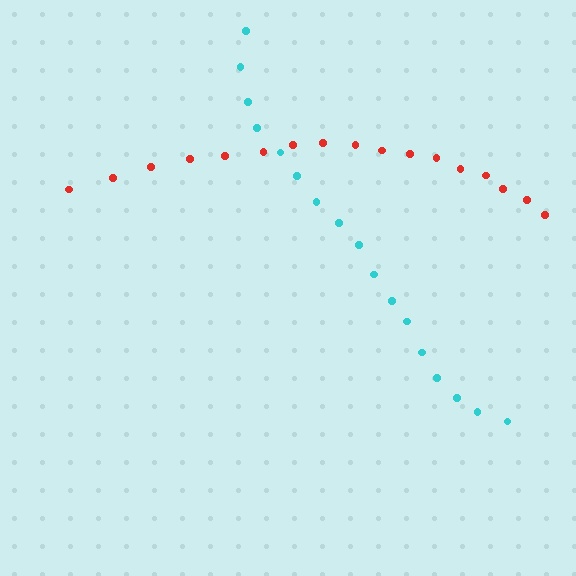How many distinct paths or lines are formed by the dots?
There are 2 distinct paths.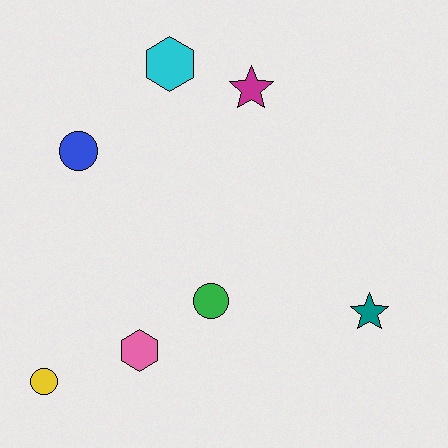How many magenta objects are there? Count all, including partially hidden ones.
There is 1 magenta object.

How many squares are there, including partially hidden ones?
There are no squares.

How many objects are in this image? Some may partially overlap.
There are 7 objects.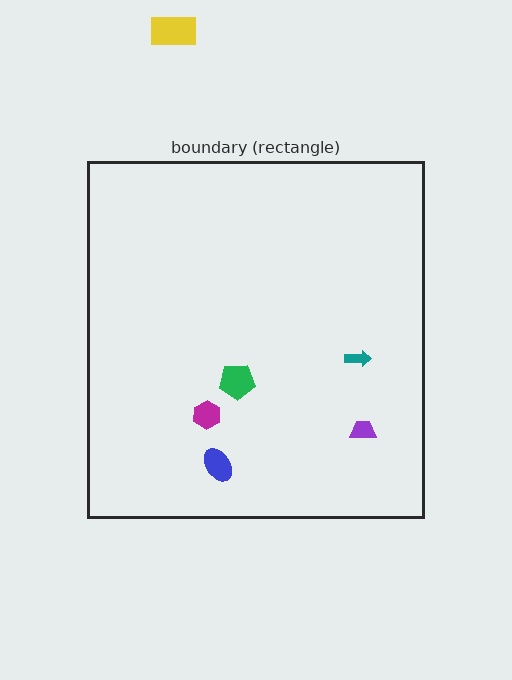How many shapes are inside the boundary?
5 inside, 1 outside.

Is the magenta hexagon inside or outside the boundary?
Inside.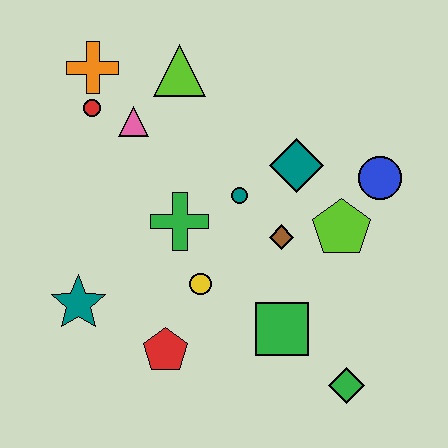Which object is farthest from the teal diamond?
The teal star is farthest from the teal diamond.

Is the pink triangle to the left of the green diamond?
Yes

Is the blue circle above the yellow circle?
Yes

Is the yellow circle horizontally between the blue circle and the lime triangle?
Yes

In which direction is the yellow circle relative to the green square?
The yellow circle is to the left of the green square.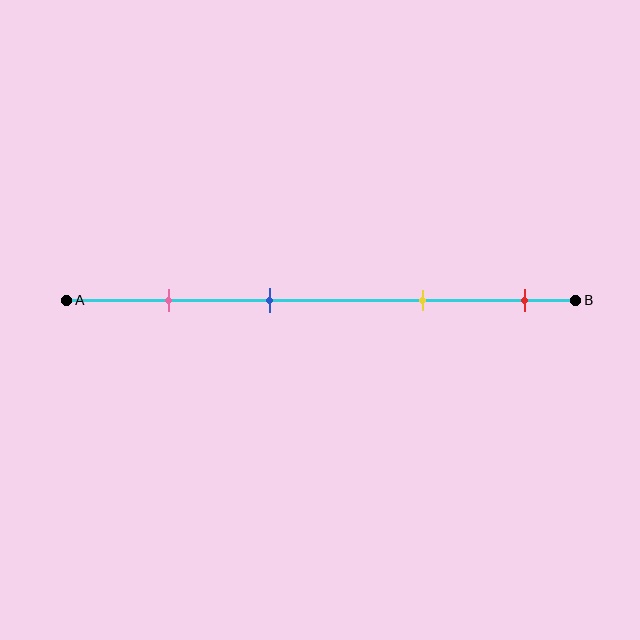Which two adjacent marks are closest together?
The pink and blue marks are the closest adjacent pair.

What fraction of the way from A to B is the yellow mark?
The yellow mark is approximately 70% (0.7) of the way from A to B.